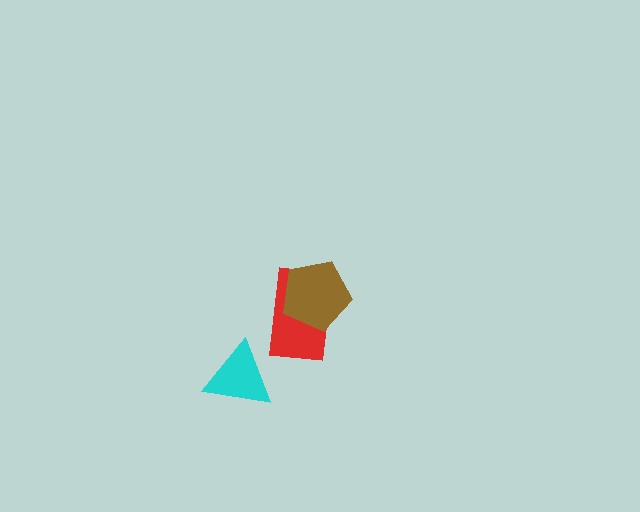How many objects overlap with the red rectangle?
1 object overlaps with the red rectangle.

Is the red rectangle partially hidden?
Yes, it is partially covered by another shape.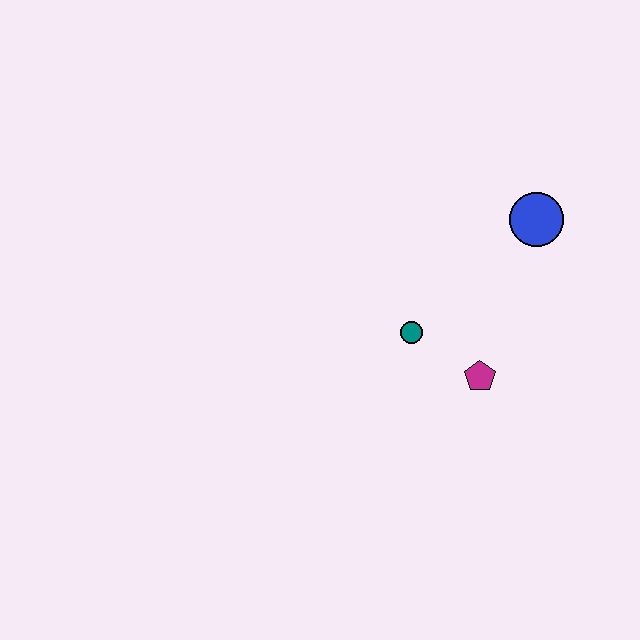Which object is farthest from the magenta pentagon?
The blue circle is farthest from the magenta pentagon.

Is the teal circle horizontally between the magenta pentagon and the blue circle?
No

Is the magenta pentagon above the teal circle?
No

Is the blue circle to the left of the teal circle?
No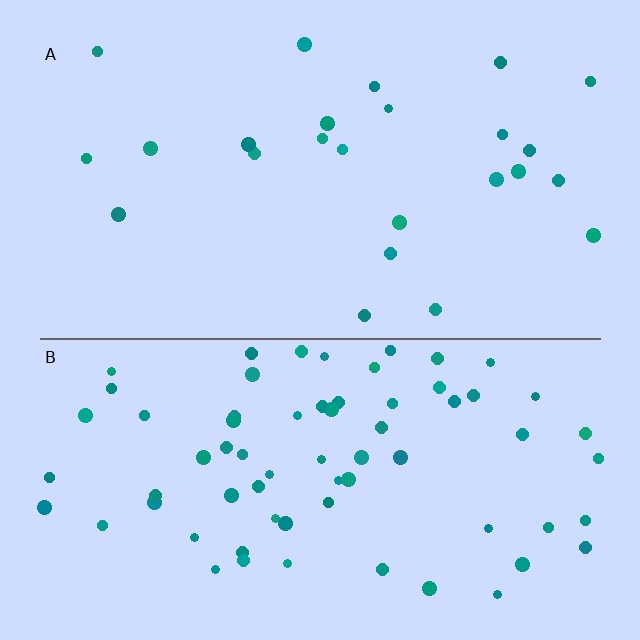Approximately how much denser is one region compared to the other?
Approximately 2.8× — region B over region A.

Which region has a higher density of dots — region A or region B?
B (the bottom).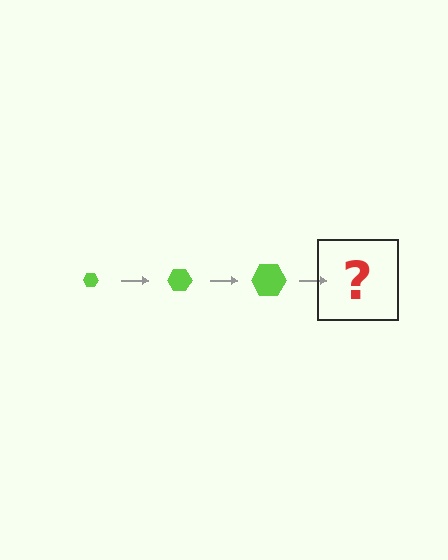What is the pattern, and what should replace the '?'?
The pattern is that the hexagon gets progressively larger each step. The '?' should be a lime hexagon, larger than the previous one.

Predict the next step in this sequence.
The next step is a lime hexagon, larger than the previous one.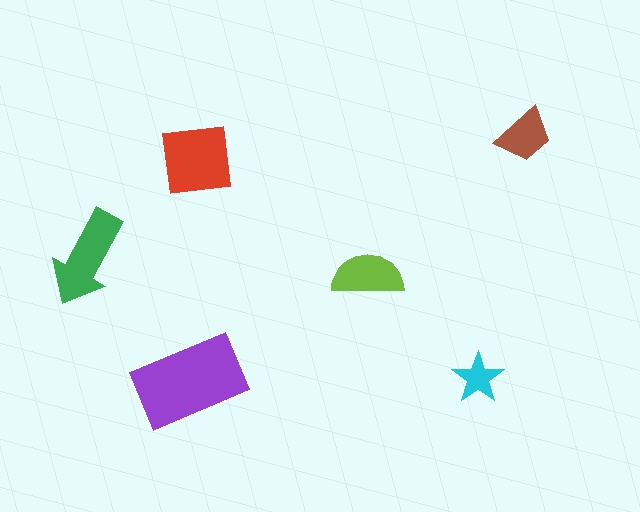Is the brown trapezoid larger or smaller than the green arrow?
Smaller.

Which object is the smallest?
The cyan star.